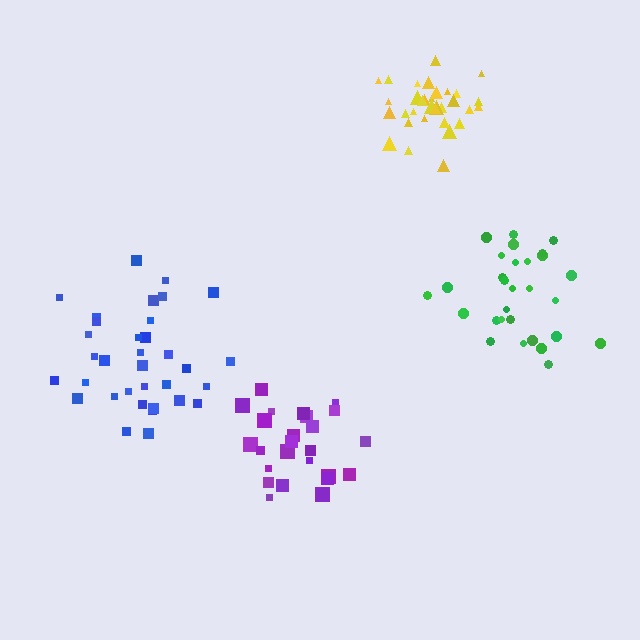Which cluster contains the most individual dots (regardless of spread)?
Yellow (35).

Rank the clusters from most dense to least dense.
yellow, purple, green, blue.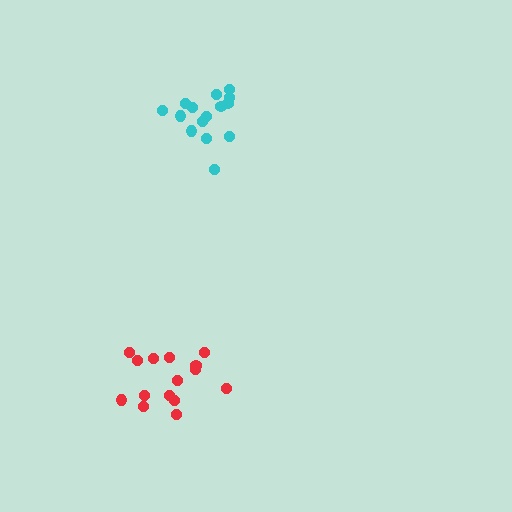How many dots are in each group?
Group 1: 15 dots, Group 2: 15 dots (30 total).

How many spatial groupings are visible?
There are 2 spatial groupings.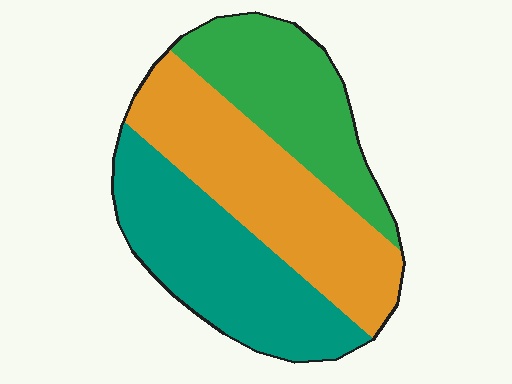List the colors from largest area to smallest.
From largest to smallest: orange, teal, green.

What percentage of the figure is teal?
Teal takes up about one third (1/3) of the figure.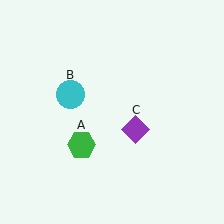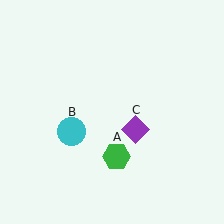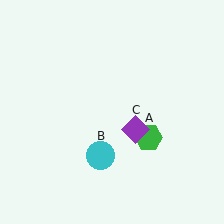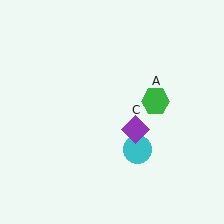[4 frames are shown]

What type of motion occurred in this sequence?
The green hexagon (object A), cyan circle (object B) rotated counterclockwise around the center of the scene.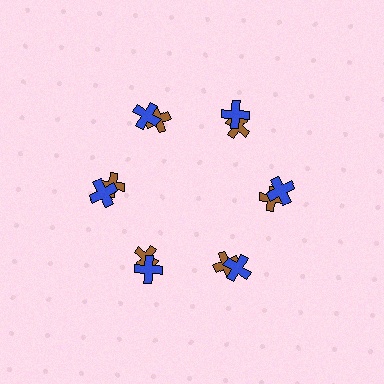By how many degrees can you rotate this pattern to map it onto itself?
The pattern maps onto itself every 60 degrees of rotation.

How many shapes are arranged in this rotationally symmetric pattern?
There are 12 shapes, arranged in 6 groups of 2.